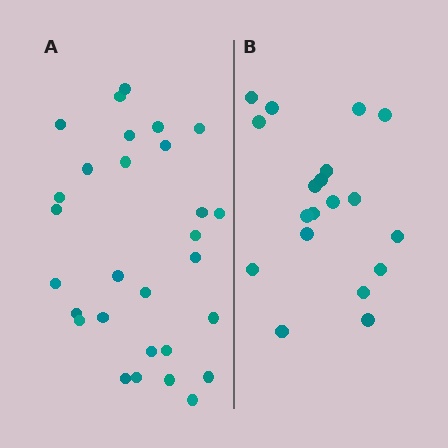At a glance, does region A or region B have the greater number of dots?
Region A (the left region) has more dots.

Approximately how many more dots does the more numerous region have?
Region A has roughly 10 or so more dots than region B.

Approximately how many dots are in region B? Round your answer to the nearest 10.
About 20 dots. (The exact count is 19, which rounds to 20.)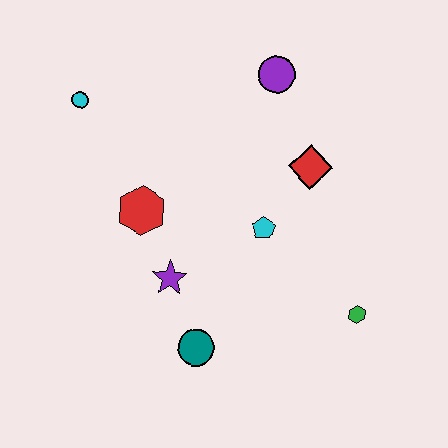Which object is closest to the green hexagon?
The cyan pentagon is closest to the green hexagon.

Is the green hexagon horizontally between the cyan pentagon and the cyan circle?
No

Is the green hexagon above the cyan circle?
No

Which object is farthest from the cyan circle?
The green hexagon is farthest from the cyan circle.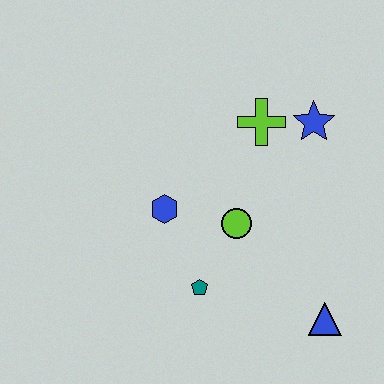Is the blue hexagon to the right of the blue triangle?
No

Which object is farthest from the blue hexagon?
The blue triangle is farthest from the blue hexagon.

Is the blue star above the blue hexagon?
Yes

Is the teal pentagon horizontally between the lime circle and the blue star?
No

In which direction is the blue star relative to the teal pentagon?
The blue star is above the teal pentagon.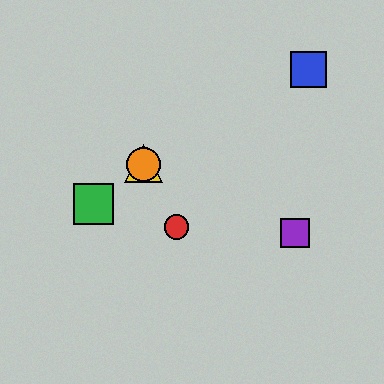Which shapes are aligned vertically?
The yellow triangle, the orange circle are aligned vertically.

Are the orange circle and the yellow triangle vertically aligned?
Yes, both are at x≈143.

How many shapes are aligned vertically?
2 shapes (the yellow triangle, the orange circle) are aligned vertically.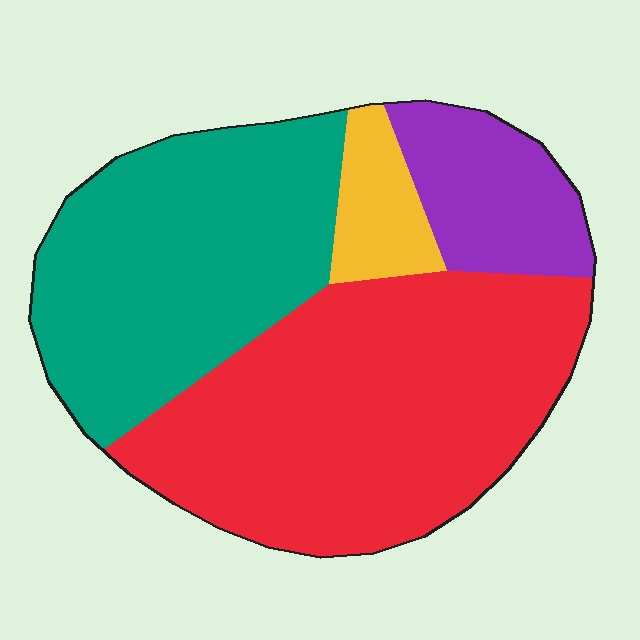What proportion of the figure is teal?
Teal takes up about one third (1/3) of the figure.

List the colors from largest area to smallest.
From largest to smallest: red, teal, purple, yellow.